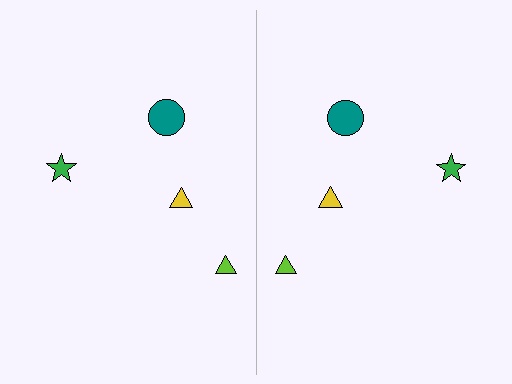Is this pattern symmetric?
Yes, this pattern has bilateral (reflection) symmetry.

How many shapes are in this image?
There are 8 shapes in this image.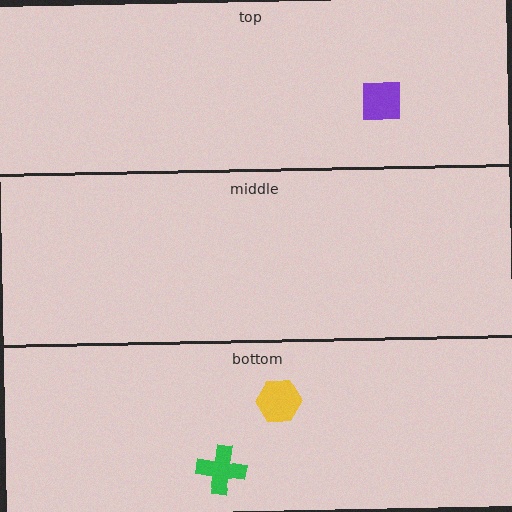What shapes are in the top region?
The purple square.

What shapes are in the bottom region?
The green cross, the yellow hexagon.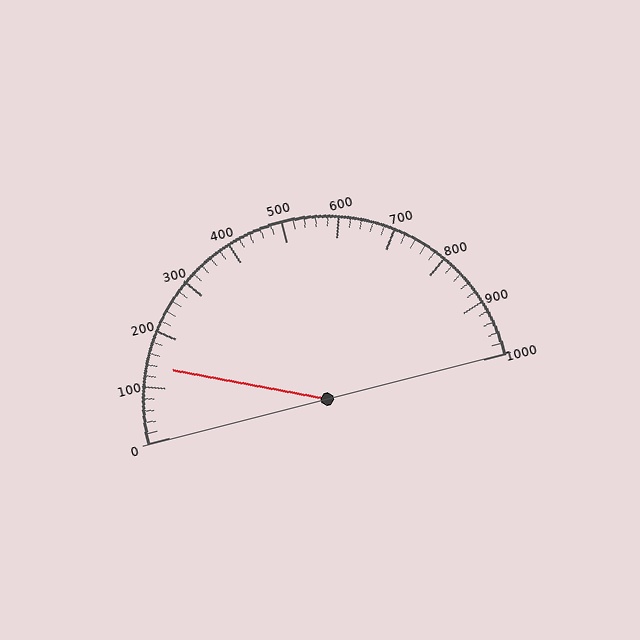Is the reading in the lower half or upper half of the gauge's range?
The reading is in the lower half of the range (0 to 1000).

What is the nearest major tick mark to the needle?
The nearest major tick mark is 100.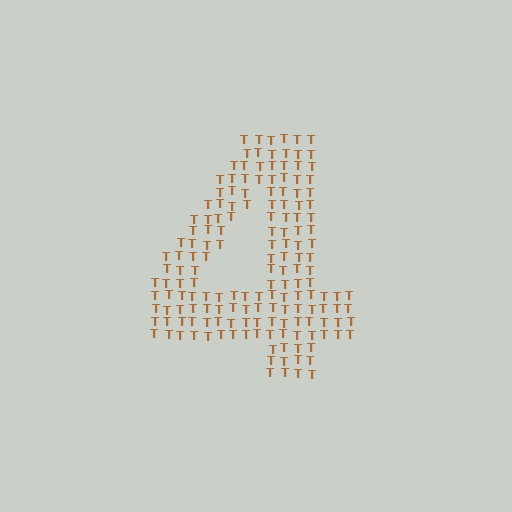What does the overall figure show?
The overall figure shows the digit 4.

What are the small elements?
The small elements are letter T's.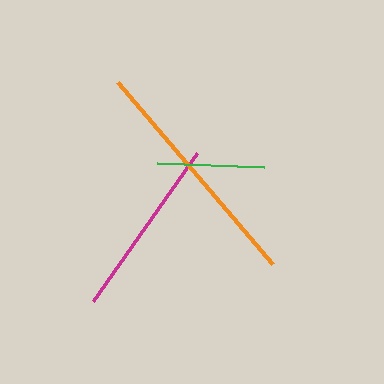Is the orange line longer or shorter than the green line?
The orange line is longer than the green line.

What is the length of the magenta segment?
The magenta segment is approximately 181 pixels long.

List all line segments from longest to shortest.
From longest to shortest: orange, magenta, green.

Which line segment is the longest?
The orange line is the longest at approximately 239 pixels.